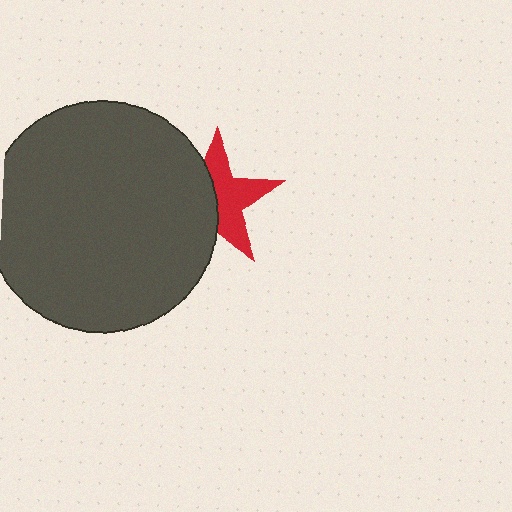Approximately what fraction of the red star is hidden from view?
Roughly 47% of the red star is hidden behind the dark gray circle.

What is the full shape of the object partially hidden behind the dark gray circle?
The partially hidden object is a red star.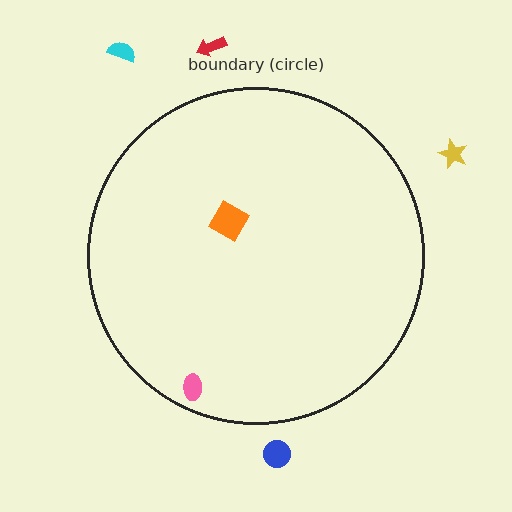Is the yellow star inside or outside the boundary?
Outside.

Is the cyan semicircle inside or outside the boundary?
Outside.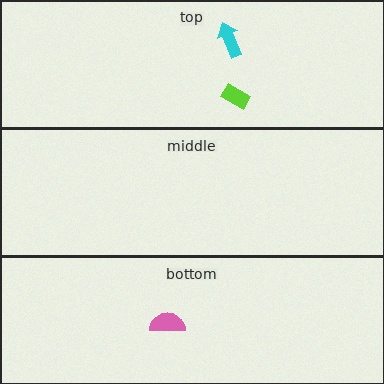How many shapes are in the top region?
2.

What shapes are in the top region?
The cyan arrow, the lime rectangle.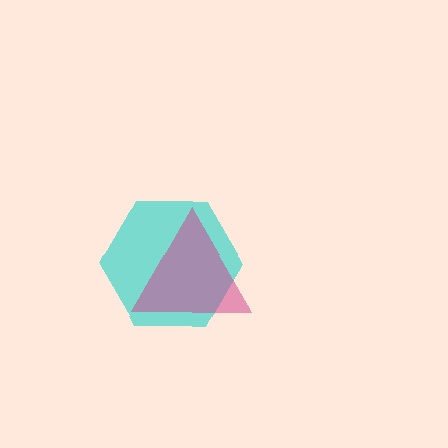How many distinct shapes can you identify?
There are 2 distinct shapes: a cyan hexagon, a magenta triangle.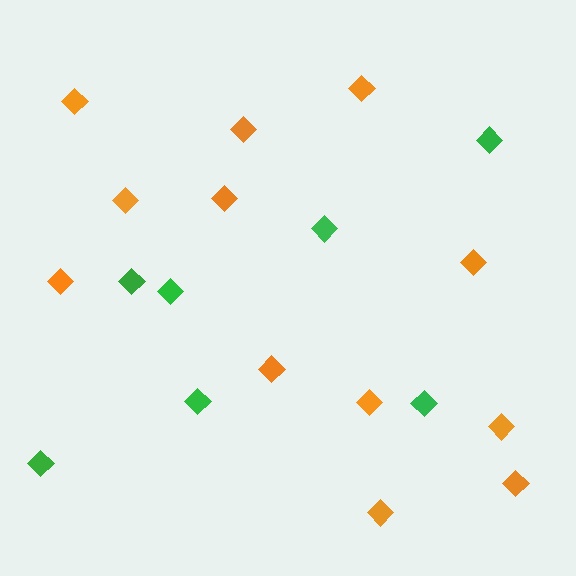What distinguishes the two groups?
There are 2 groups: one group of green diamonds (7) and one group of orange diamonds (12).